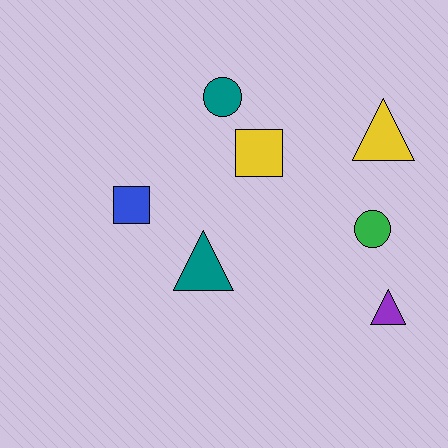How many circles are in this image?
There are 2 circles.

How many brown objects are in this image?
There are no brown objects.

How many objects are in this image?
There are 7 objects.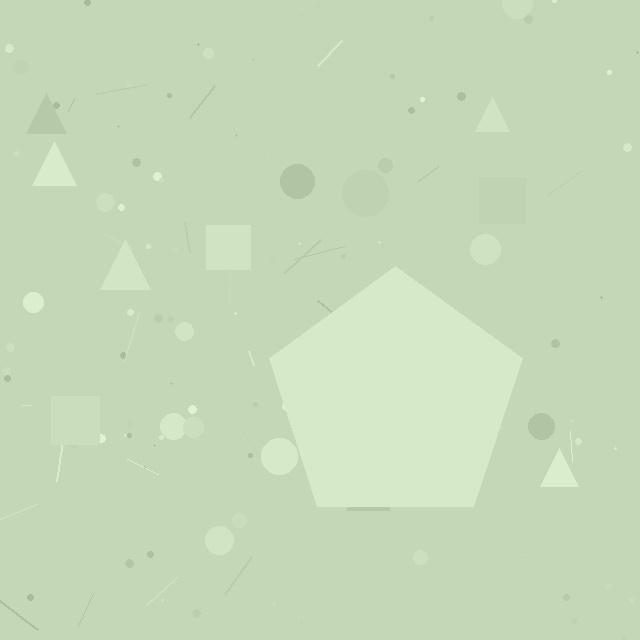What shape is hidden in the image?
A pentagon is hidden in the image.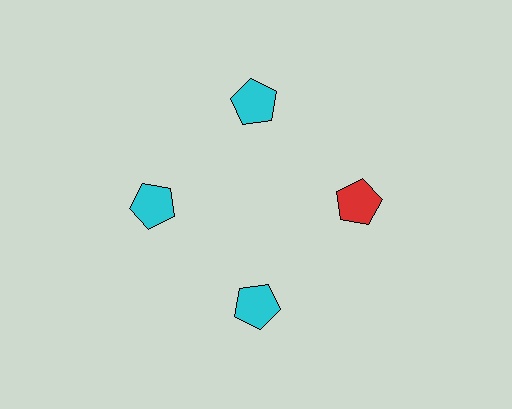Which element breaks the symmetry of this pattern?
The red pentagon at roughly the 3 o'clock position breaks the symmetry. All other shapes are cyan pentagons.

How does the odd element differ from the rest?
It has a different color: red instead of cyan.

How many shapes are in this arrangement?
There are 4 shapes arranged in a ring pattern.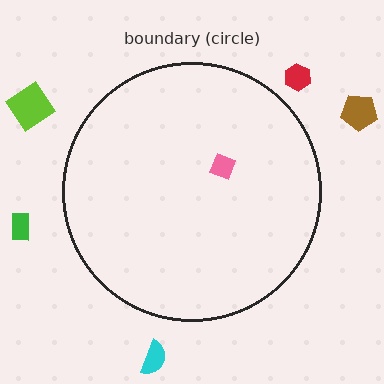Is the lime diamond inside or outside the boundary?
Outside.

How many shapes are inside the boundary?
1 inside, 5 outside.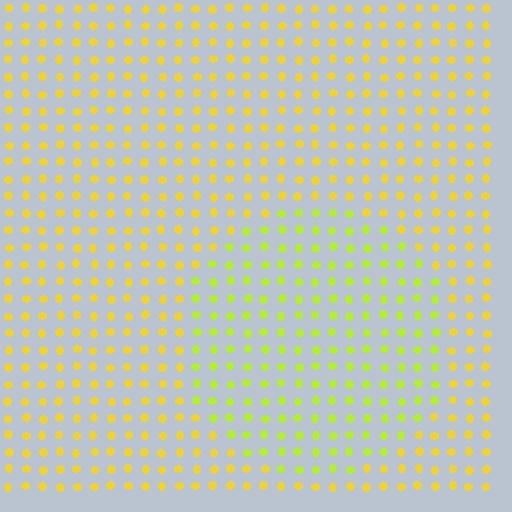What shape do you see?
I see a circle.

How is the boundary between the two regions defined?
The boundary is defined purely by a slight shift in hue (about 28 degrees). Spacing, size, and orientation are identical on both sides.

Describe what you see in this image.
The image is filled with small yellow elements in a uniform arrangement. A circle-shaped region is visible where the elements are tinted to a slightly different hue, forming a subtle color boundary.